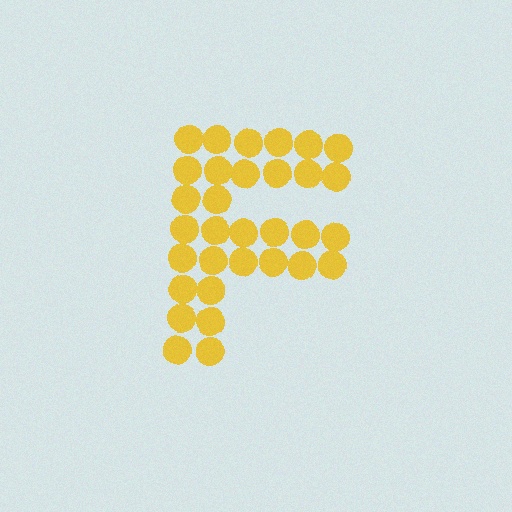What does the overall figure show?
The overall figure shows the letter F.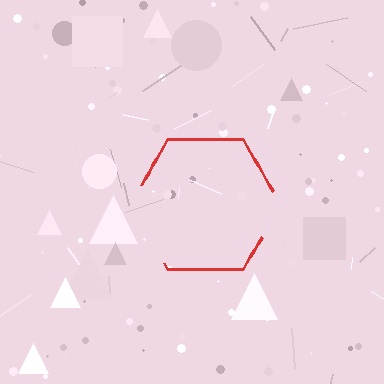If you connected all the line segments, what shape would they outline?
They would outline a hexagon.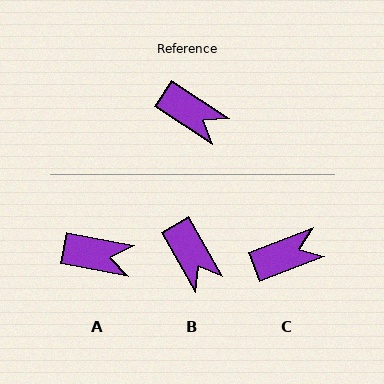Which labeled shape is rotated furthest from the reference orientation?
C, about 54 degrees away.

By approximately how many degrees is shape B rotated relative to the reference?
Approximately 26 degrees clockwise.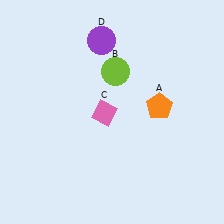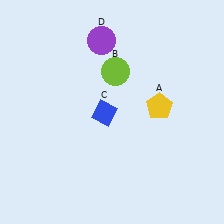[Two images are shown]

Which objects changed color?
A changed from orange to yellow. C changed from pink to blue.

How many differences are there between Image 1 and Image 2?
There are 2 differences between the two images.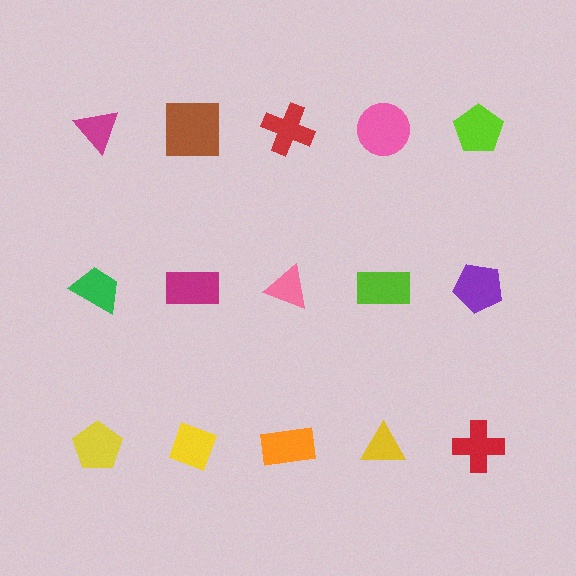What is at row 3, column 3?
An orange rectangle.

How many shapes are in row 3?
5 shapes.